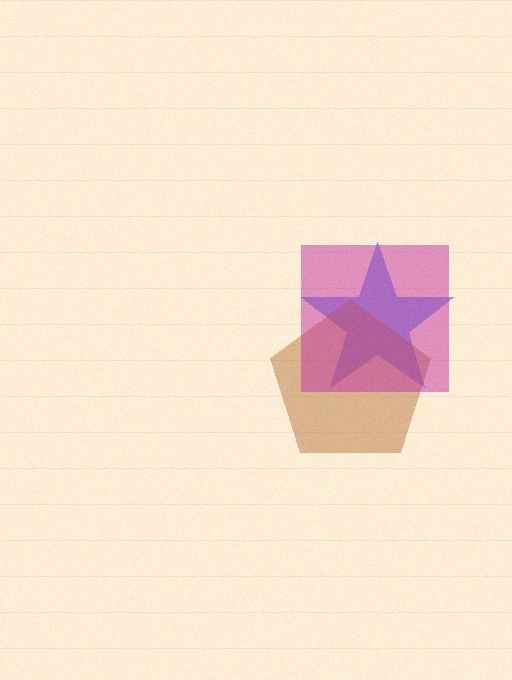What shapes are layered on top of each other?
The layered shapes are: a blue star, a brown pentagon, a magenta square.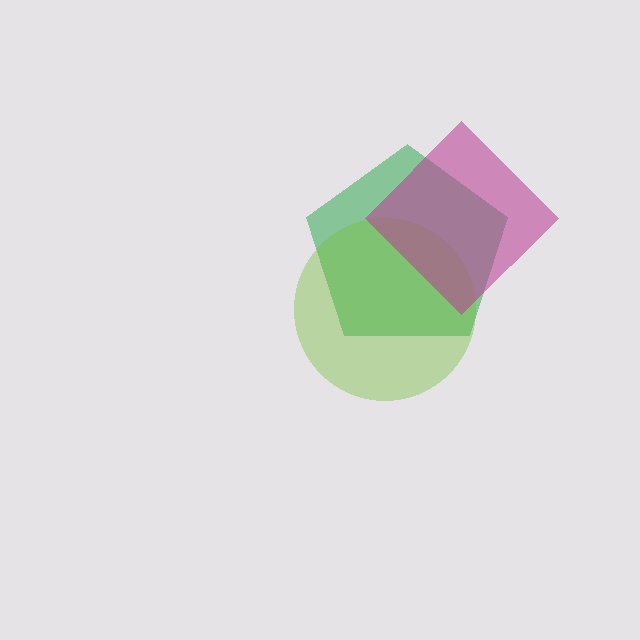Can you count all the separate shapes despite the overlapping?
Yes, there are 3 separate shapes.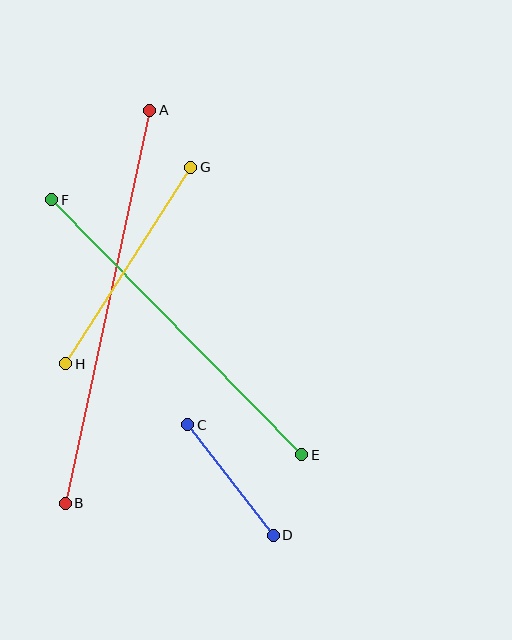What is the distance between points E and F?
The distance is approximately 357 pixels.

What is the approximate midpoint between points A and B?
The midpoint is at approximately (107, 307) pixels.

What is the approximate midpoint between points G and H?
The midpoint is at approximately (128, 265) pixels.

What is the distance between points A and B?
The distance is approximately 402 pixels.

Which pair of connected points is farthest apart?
Points A and B are farthest apart.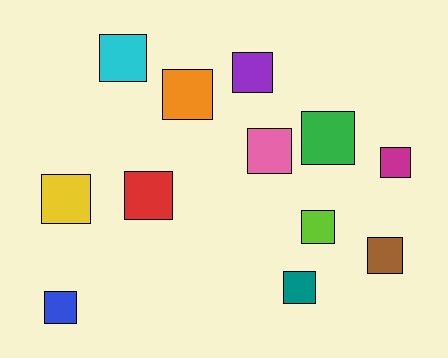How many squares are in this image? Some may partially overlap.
There are 12 squares.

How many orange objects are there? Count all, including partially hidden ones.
There is 1 orange object.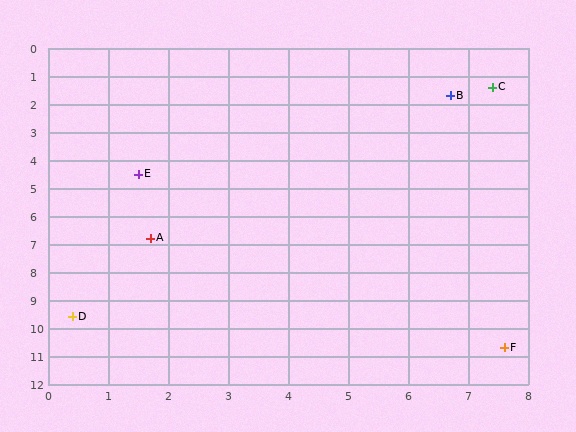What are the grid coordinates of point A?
Point A is at approximately (1.7, 6.8).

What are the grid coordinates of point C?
Point C is at approximately (7.4, 1.4).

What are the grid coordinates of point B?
Point B is at approximately (6.7, 1.7).